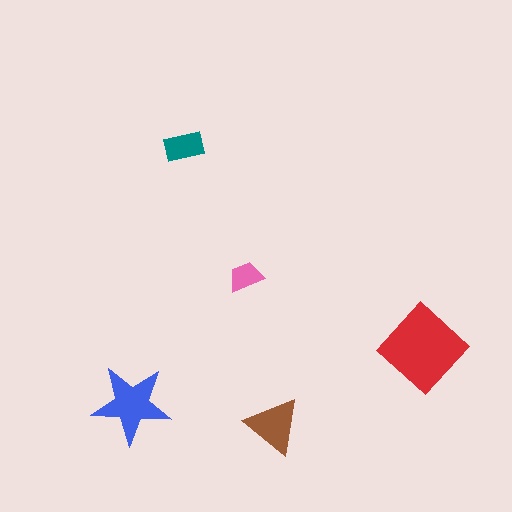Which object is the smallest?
The pink trapezoid.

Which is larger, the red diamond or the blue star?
The red diamond.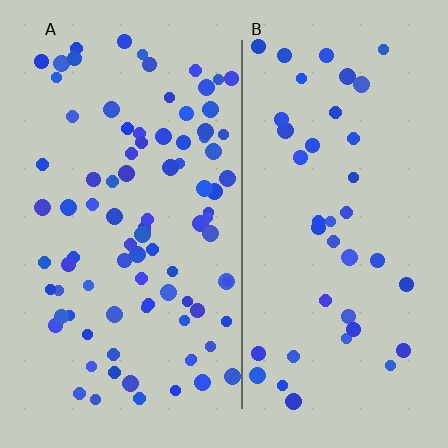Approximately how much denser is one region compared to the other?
Approximately 2.2× — region A over region B.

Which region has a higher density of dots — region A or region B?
A (the left).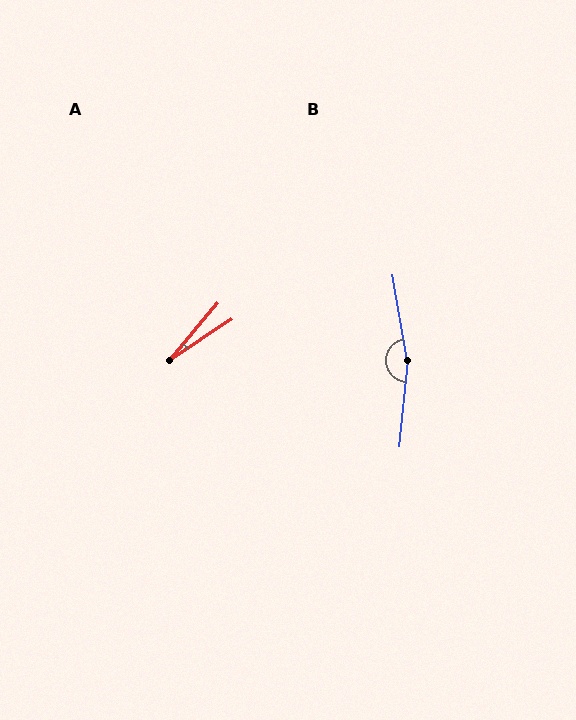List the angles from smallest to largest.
A (16°), B (164°).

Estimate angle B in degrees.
Approximately 164 degrees.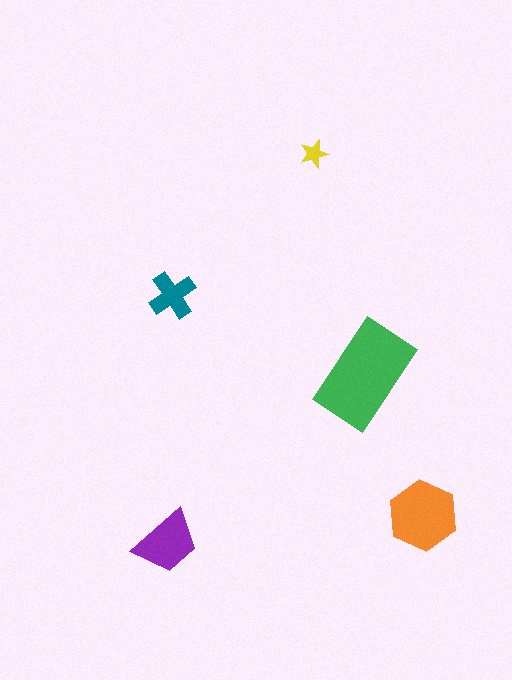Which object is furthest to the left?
The purple trapezoid is leftmost.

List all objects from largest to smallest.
The green rectangle, the orange hexagon, the purple trapezoid, the teal cross, the yellow star.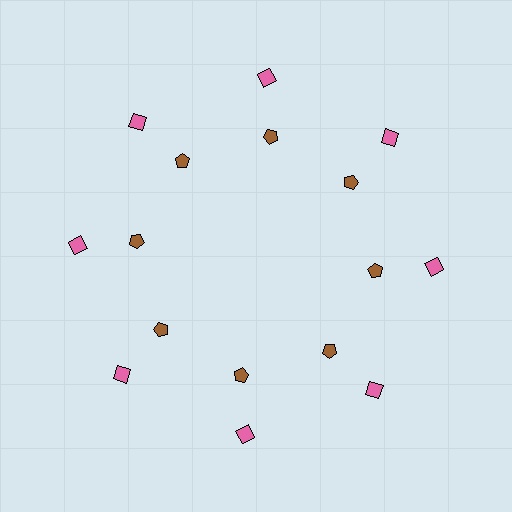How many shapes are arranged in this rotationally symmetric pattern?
There are 16 shapes, arranged in 8 groups of 2.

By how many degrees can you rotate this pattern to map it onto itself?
The pattern maps onto itself every 45 degrees of rotation.